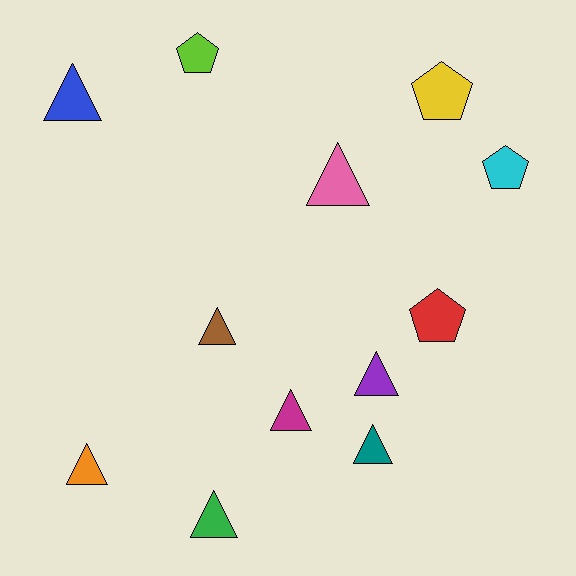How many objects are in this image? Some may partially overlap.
There are 12 objects.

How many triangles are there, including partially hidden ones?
There are 8 triangles.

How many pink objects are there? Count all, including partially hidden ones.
There is 1 pink object.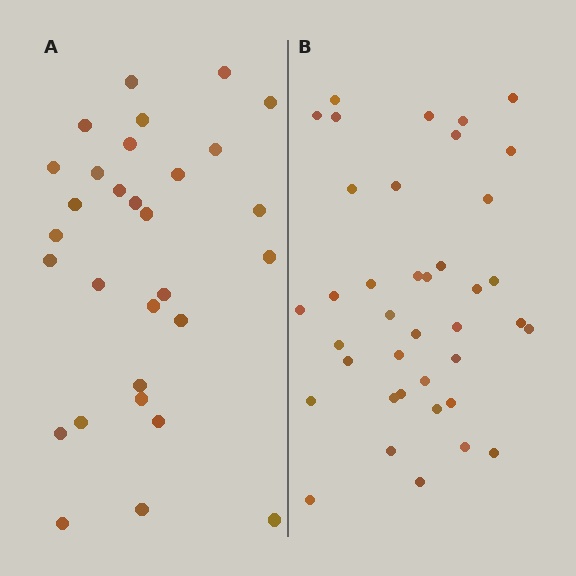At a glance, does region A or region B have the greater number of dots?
Region B (the right region) has more dots.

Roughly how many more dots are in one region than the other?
Region B has roughly 8 or so more dots than region A.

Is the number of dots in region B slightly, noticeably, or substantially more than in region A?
Region B has noticeably more, but not dramatically so. The ratio is roughly 1.3 to 1.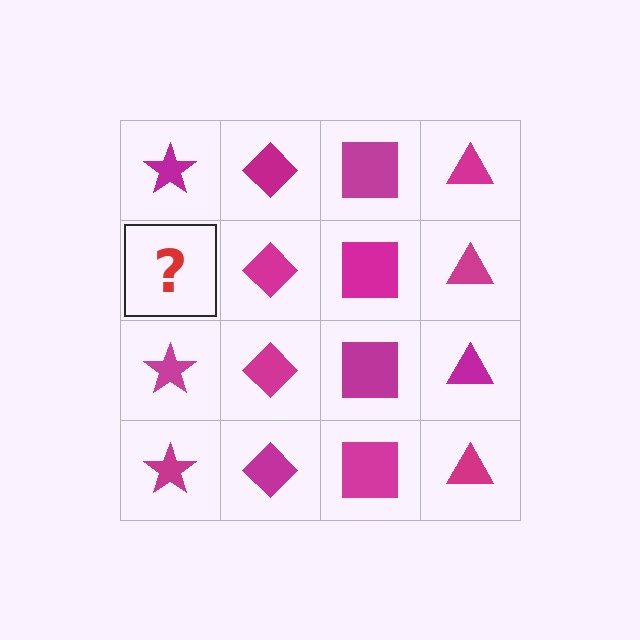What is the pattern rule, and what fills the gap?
The rule is that each column has a consistent shape. The gap should be filled with a magenta star.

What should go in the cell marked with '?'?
The missing cell should contain a magenta star.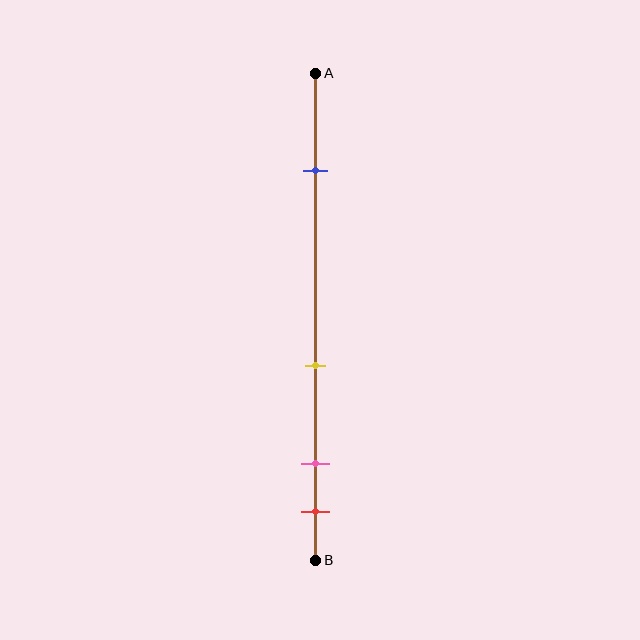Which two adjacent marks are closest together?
The pink and red marks are the closest adjacent pair.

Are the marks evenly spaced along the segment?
No, the marks are not evenly spaced.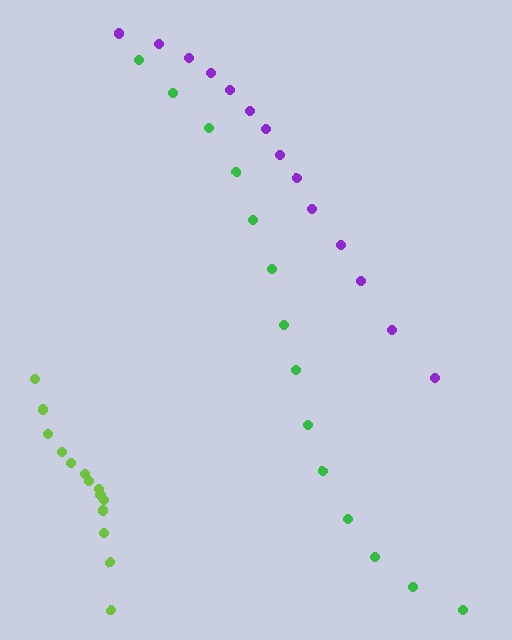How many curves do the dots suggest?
There are 3 distinct paths.